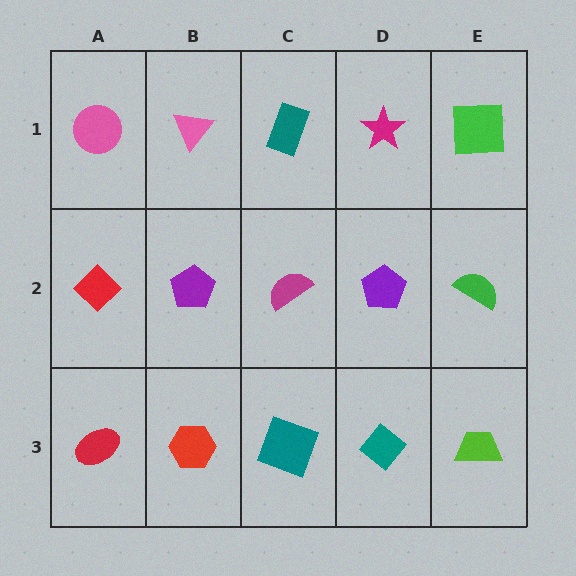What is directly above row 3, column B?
A purple pentagon.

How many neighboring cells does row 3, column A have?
2.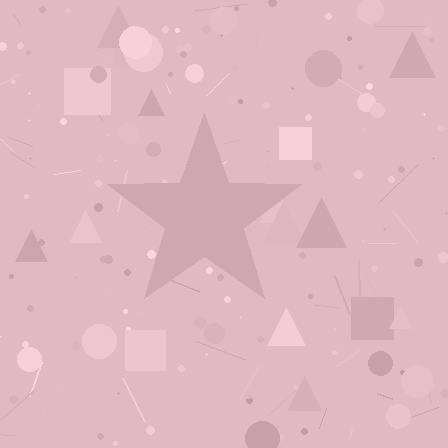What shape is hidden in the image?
A star is hidden in the image.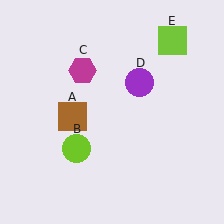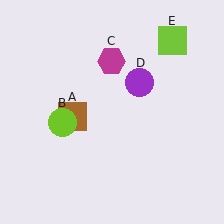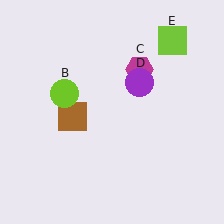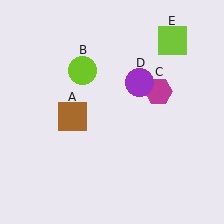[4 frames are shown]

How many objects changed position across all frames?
2 objects changed position: lime circle (object B), magenta hexagon (object C).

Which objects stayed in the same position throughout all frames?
Brown square (object A) and purple circle (object D) and lime square (object E) remained stationary.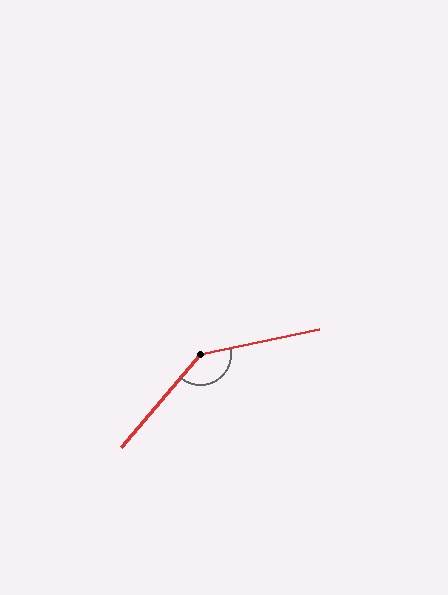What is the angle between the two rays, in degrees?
Approximately 142 degrees.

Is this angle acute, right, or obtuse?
It is obtuse.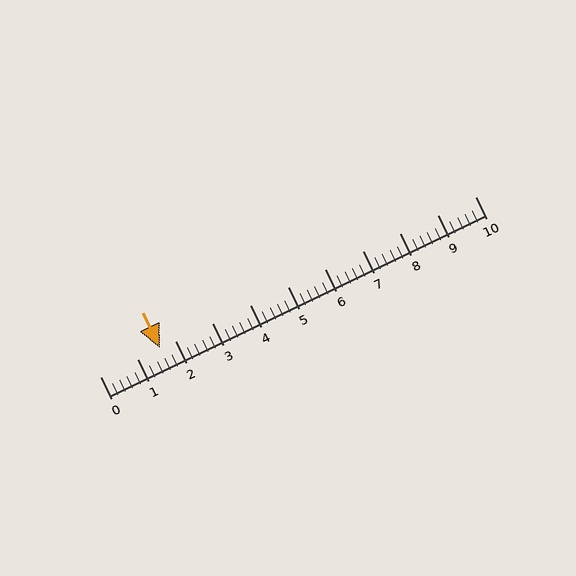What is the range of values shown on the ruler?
The ruler shows values from 0 to 10.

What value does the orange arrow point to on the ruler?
The orange arrow points to approximately 1.6.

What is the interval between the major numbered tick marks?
The major tick marks are spaced 1 units apart.